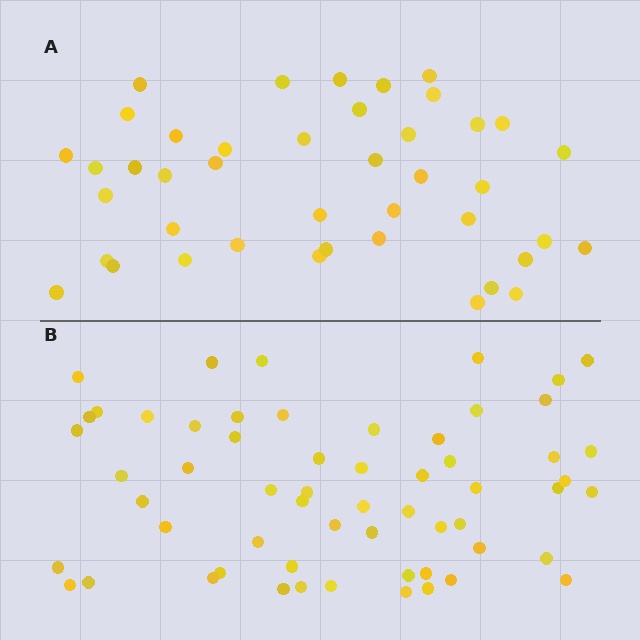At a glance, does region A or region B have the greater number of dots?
Region B (the bottom region) has more dots.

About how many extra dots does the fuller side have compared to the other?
Region B has approximately 15 more dots than region A.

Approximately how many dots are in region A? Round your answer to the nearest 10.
About 40 dots. (The exact count is 42, which rounds to 40.)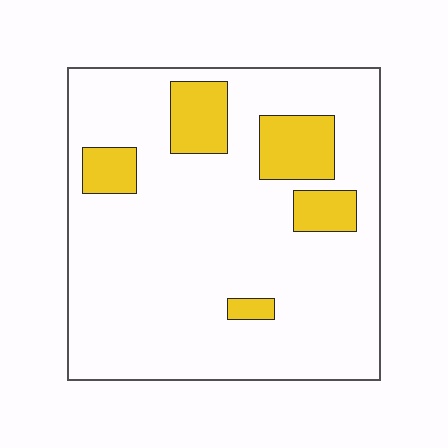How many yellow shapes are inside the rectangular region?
5.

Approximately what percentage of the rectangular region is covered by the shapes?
Approximately 15%.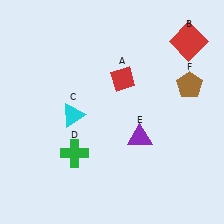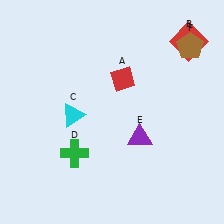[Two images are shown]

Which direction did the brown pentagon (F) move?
The brown pentagon (F) moved up.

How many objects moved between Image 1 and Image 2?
1 object moved between the two images.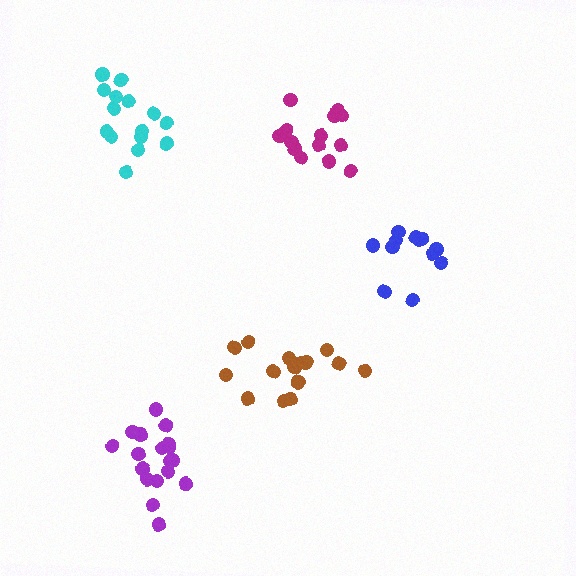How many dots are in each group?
Group 1: 15 dots, Group 2: 15 dots, Group 3: 18 dots, Group 4: 15 dots, Group 5: 12 dots (75 total).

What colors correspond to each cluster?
The clusters are colored: cyan, magenta, purple, brown, blue.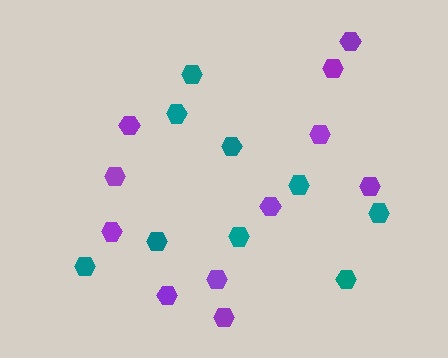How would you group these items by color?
There are 2 groups: one group of teal hexagons (9) and one group of purple hexagons (11).